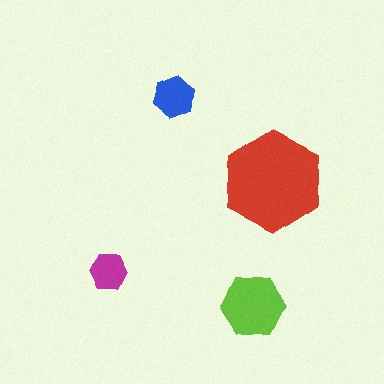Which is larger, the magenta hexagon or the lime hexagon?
The lime one.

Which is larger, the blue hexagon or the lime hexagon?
The lime one.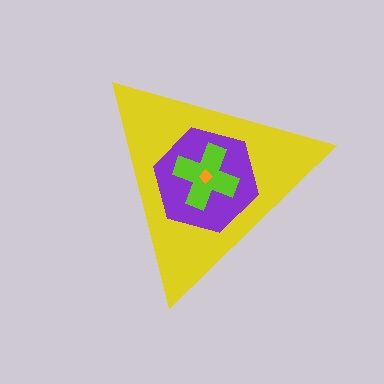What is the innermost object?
The orange diamond.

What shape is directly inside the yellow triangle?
The purple hexagon.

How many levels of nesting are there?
4.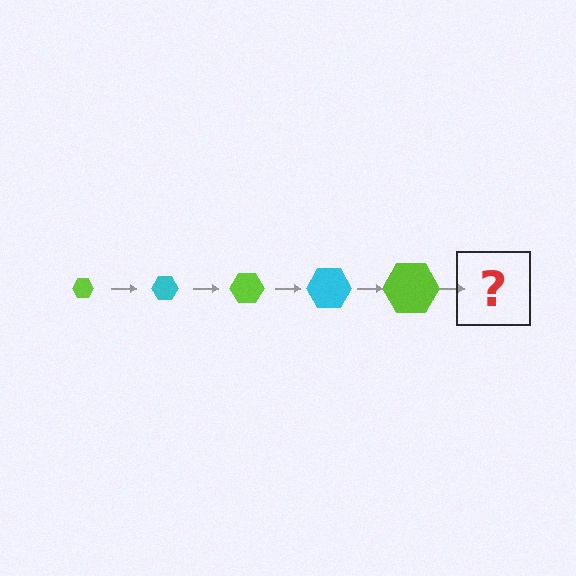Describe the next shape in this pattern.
It should be a cyan hexagon, larger than the previous one.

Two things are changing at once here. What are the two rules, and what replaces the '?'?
The two rules are that the hexagon grows larger each step and the color cycles through lime and cyan. The '?' should be a cyan hexagon, larger than the previous one.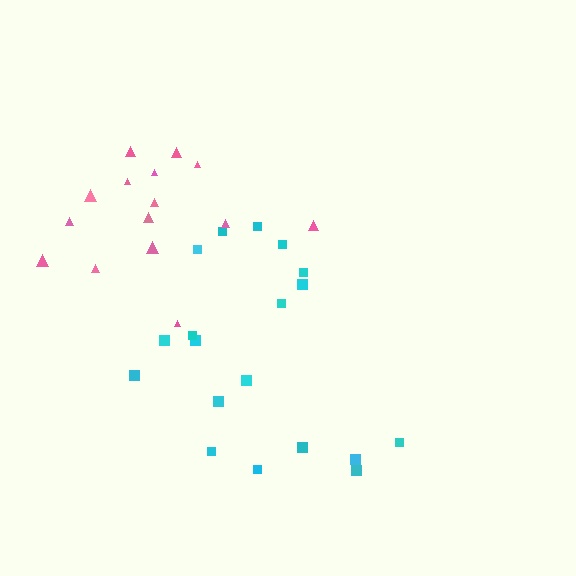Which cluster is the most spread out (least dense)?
Cyan.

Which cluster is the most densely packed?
Pink.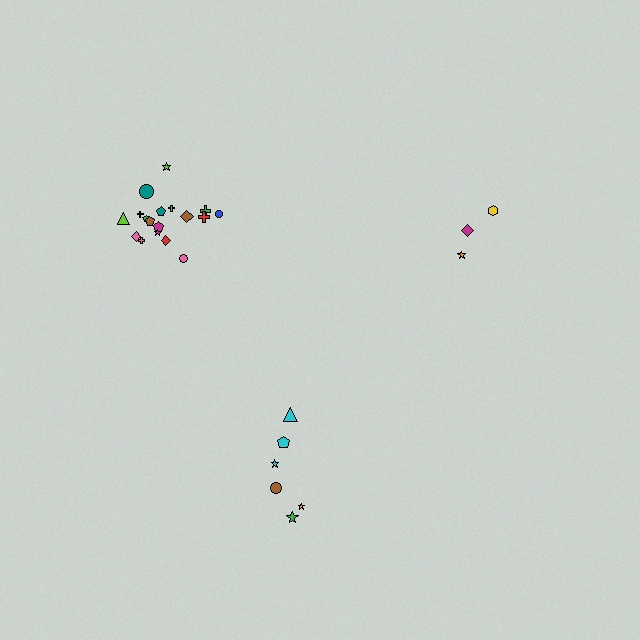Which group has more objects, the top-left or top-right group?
The top-left group.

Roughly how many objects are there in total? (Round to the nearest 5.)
Roughly 25 objects in total.